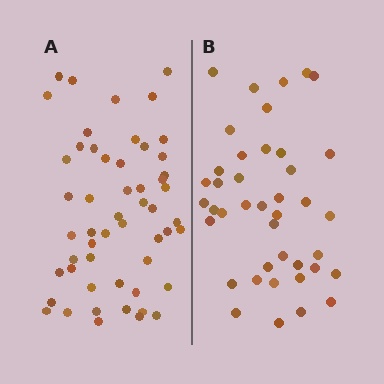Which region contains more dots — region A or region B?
Region A (the left region) has more dots.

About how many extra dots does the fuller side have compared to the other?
Region A has roughly 12 or so more dots than region B.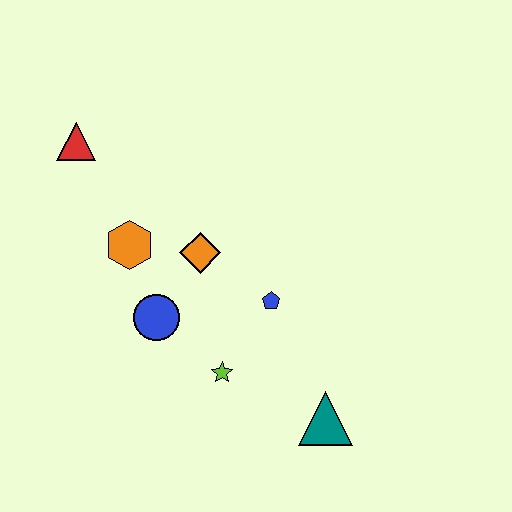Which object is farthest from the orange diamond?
The teal triangle is farthest from the orange diamond.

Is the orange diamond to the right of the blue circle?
Yes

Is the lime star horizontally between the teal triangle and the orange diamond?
Yes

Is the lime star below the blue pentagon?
Yes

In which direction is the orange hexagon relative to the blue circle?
The orange hexagon is above the blue circle.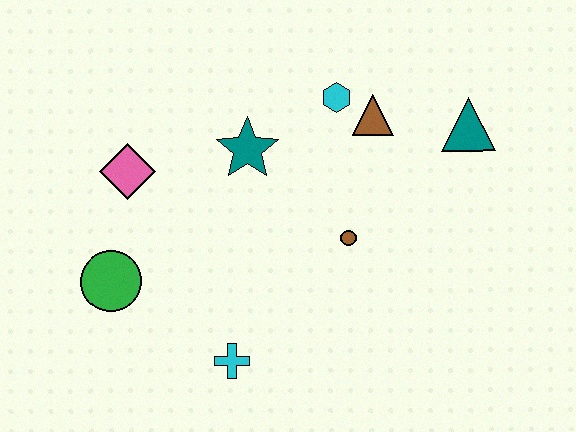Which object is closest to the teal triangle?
The brown triangle is closest to the teal triangle.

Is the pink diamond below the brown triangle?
Yes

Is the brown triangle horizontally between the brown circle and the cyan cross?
No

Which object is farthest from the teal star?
The teal triangle is farthest from the teal star.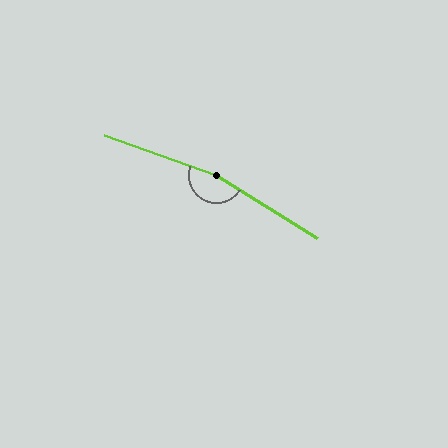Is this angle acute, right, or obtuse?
It is obtuse.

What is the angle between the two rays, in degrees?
Approximately 167 degrees.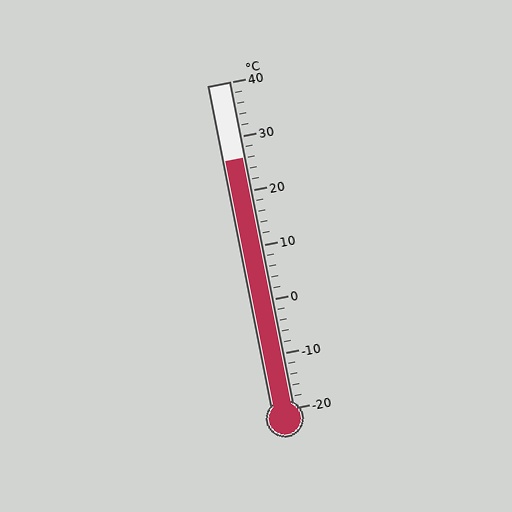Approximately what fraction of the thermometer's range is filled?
The thermometer is filled to approximately 75% of its range.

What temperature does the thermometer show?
The thermometer shows approximately 26°C.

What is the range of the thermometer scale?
The thermometer scale ranges from -20°C to 40°C.